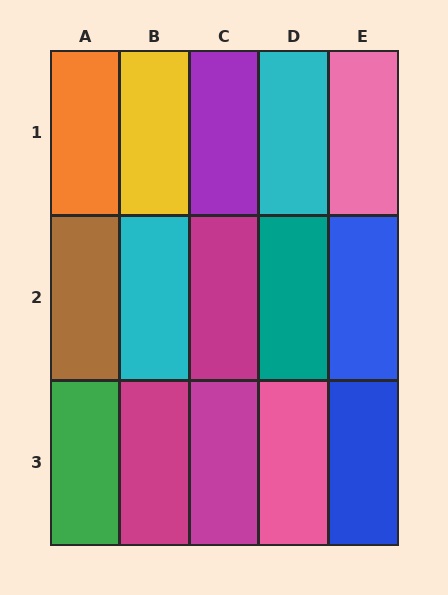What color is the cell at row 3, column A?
Green.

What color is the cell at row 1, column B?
Yellow.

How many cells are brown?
1 cell is brown.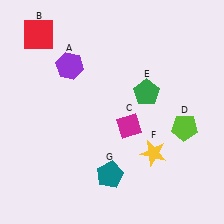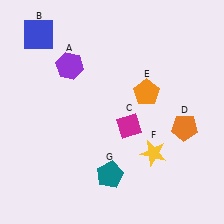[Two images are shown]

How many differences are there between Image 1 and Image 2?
There are 3 differences between the two images.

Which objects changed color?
B changed from red to blue. D changed from lime to orange. E changed from green to orange.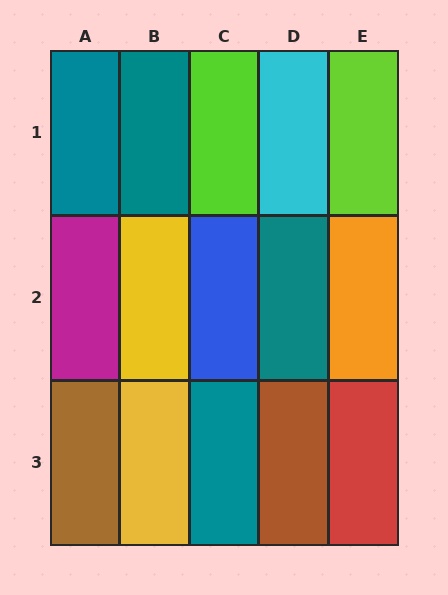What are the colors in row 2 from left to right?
Magenta, yellow, blue, teal, orange.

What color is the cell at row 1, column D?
Cyan.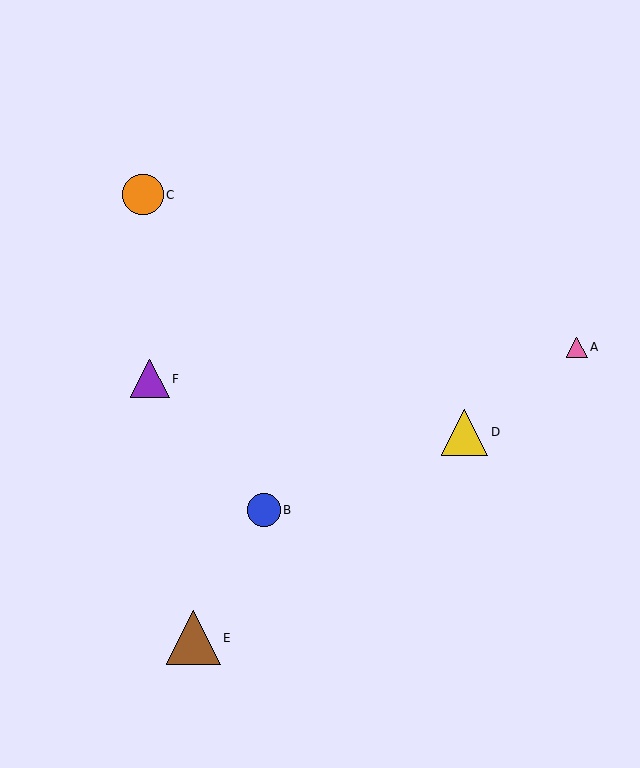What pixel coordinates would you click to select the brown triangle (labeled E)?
Click at (193, 638) to select the brown triangle E.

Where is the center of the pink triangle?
The center of the pink triangle is at (577, 347).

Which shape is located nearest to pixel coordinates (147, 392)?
The purple triangle (labeled F) at (150, 379) is nearest to that location.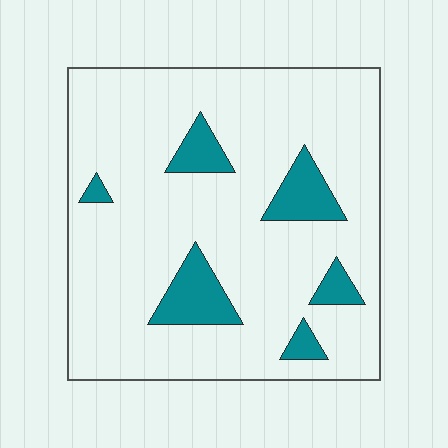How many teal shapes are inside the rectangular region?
6.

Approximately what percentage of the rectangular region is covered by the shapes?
Approximately 15%.